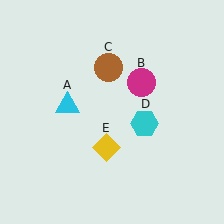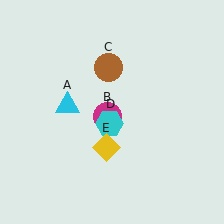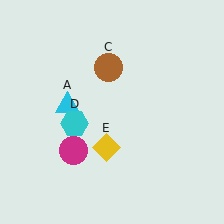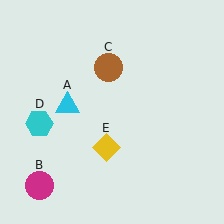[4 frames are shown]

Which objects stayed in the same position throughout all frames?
Cyan triangle (object A) and brown circle (object C) and yellow diamond (object E) remained stationary.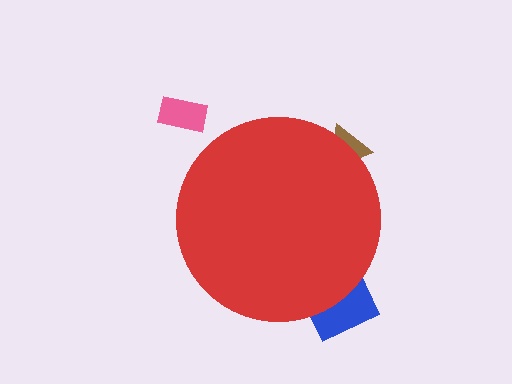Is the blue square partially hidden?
Yes, the blue square is partially hidden behind the red circle.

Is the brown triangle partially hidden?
Yes, the brown triangle is partially hidden behind the red circle.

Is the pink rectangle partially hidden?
No, the pink rectangle is fully visible.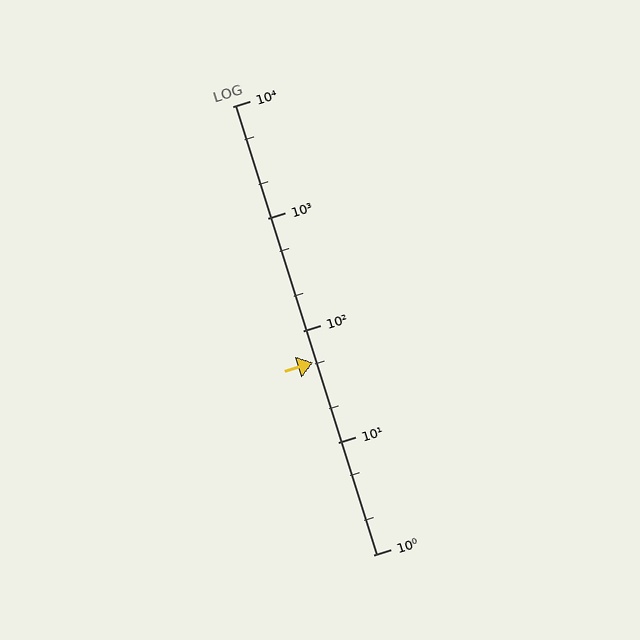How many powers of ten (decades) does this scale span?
The scale spans 4 decades, from 1 to 10000.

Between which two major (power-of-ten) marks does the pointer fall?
The pointer is between 10 and 100.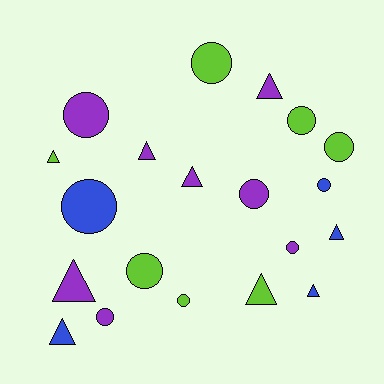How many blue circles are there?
There are 2 blue circles.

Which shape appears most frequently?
Circle, with 11 objects.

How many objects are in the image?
There are 20 objects.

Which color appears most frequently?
Purple, with 8 objects.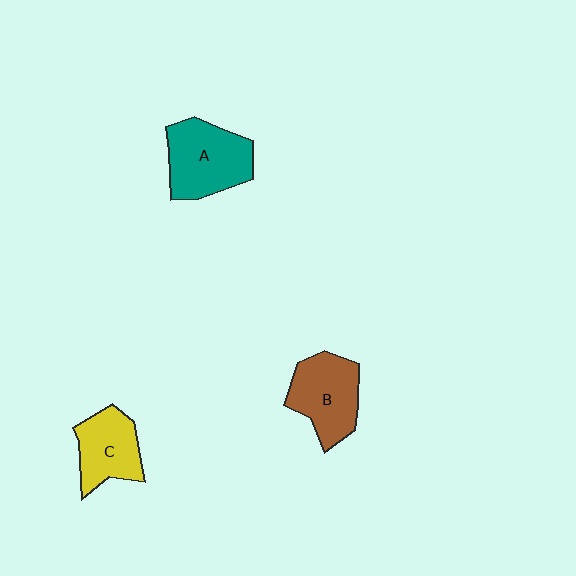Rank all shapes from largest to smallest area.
From largest to smallest: A (teal), B (brown), C (yellow).